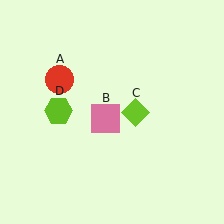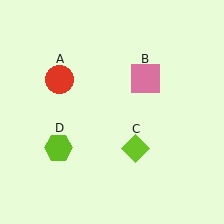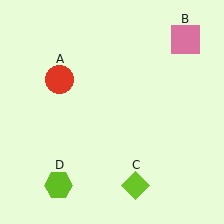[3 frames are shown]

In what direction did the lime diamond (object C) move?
The lime diamond (object C) moved down.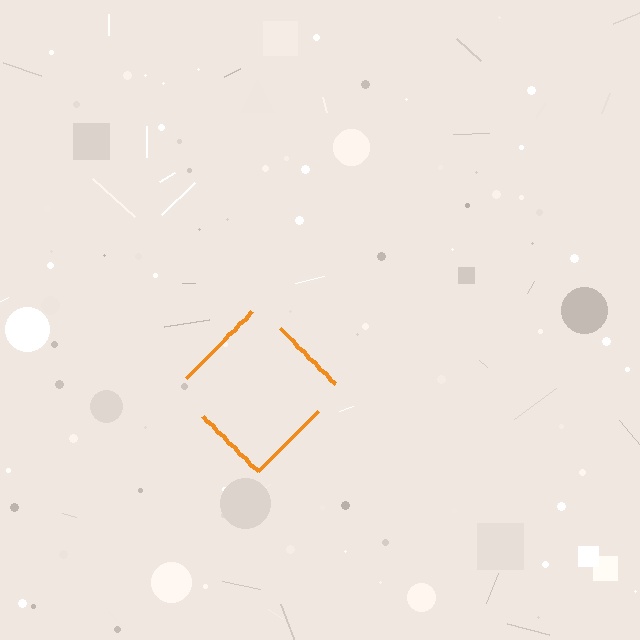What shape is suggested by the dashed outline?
The dashed outline suggests a diamond.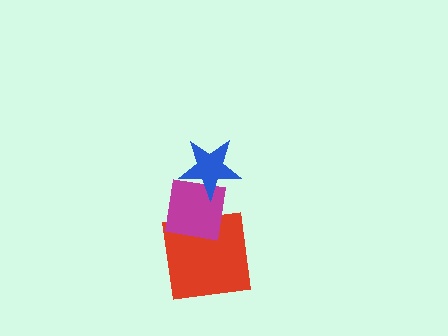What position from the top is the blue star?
The blue star is 1st from the top.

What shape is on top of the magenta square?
The blue star is on top of the magenta square.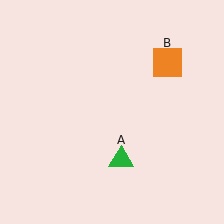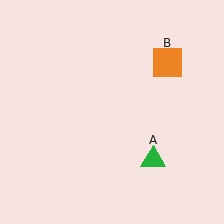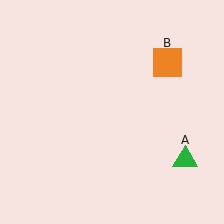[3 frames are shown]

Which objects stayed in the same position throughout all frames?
Orange square (object B) remained stationary.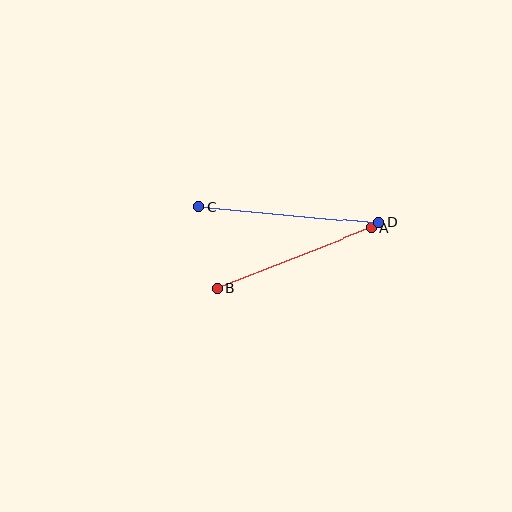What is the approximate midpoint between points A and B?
The midpoint is at approximately (294, 258) pixels.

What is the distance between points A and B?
The distance is approximately 165 pixels.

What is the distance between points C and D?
The distance is approximately 181 pixels.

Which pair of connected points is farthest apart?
Points C and D are farthest apart.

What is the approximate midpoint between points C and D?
The midpoint is at approximately (289, 215) pixels.